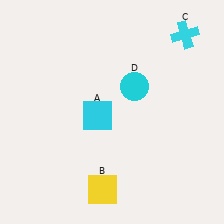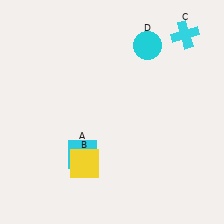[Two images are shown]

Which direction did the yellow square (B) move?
The yellow square (B) moved up.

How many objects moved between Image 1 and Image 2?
3 objects moved between the two images.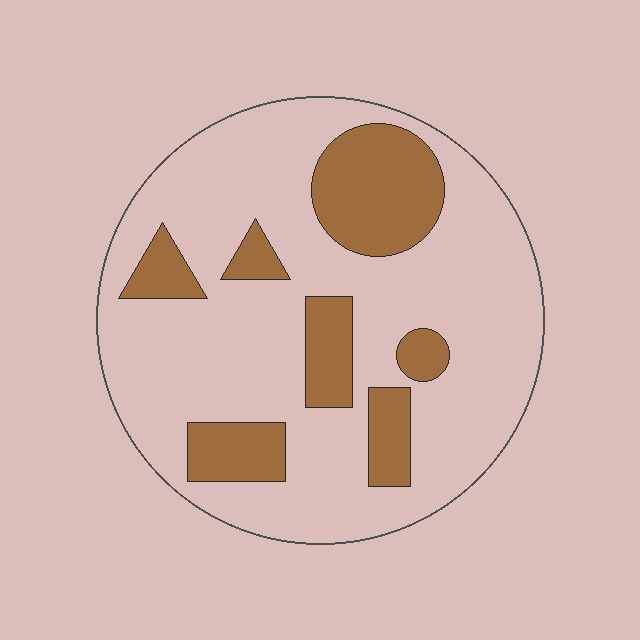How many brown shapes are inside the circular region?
7.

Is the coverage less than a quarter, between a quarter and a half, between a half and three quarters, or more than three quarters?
Less than a quarter.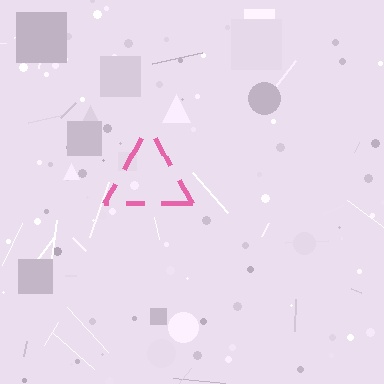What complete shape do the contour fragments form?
The contour fragments form a triangle.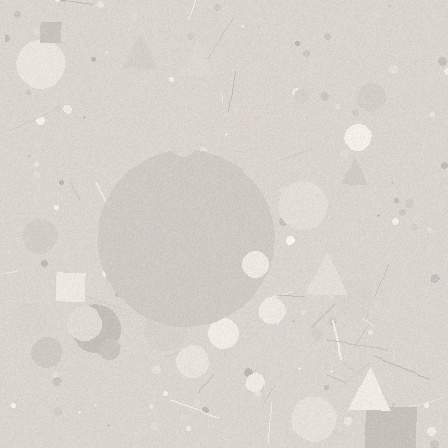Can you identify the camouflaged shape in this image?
The camouflaged shape is a circle.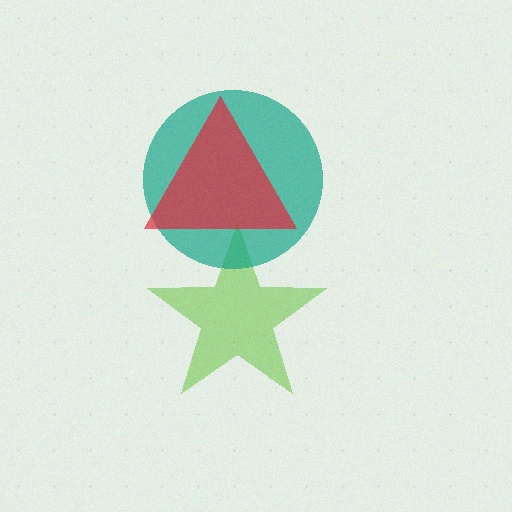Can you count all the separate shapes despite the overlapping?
Yes, there are 3 separate shapes.